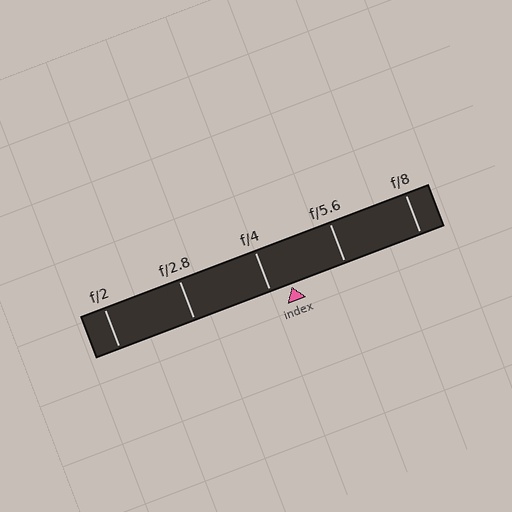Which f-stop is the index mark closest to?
The index mark is closest to f/4.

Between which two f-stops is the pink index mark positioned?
The index mark is between f/4 and f/5.6.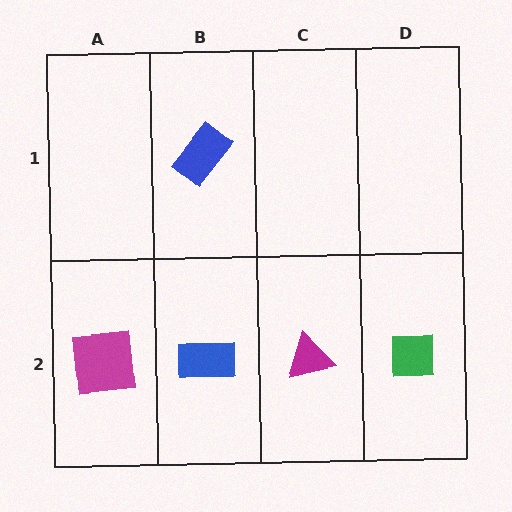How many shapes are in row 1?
1 shape.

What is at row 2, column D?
A green square.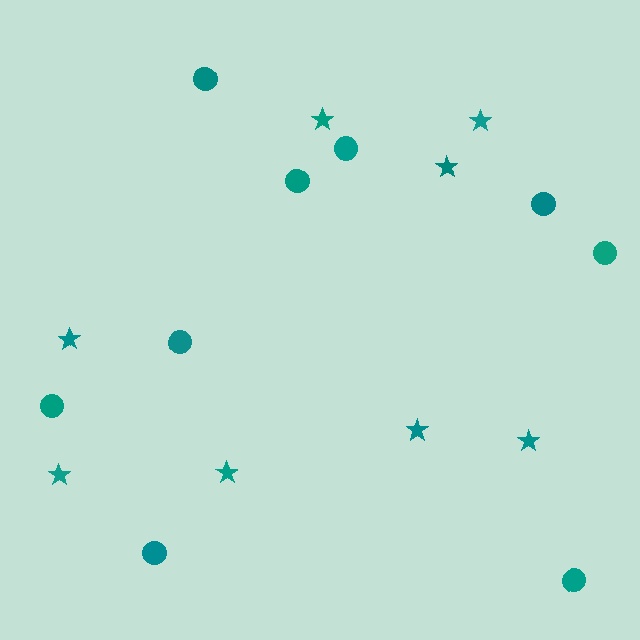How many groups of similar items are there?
There are 2 groups: one group of stars (8) and one group of circles (9).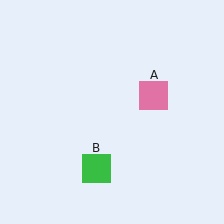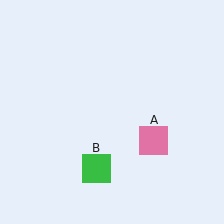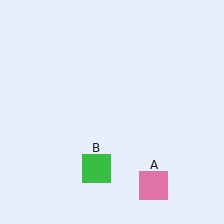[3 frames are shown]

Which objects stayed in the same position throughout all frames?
Green square (object B) remained stationary.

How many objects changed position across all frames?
1 object changed position: pink square (object A).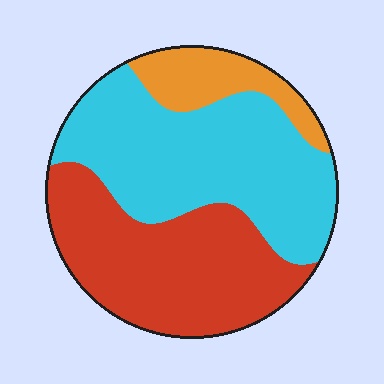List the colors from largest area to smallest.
From largest to smallest: cyan, red, orange.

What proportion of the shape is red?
Red covers around 40% of the shape.